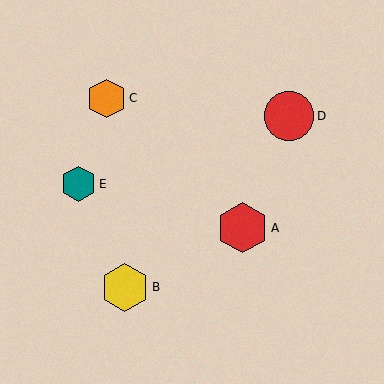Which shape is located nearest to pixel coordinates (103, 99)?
The orange hexagon (labeled C) at (106, 98) is nearest to that location.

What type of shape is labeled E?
Shape E is a teal hexagon.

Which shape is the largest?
The red hexagon (labeled A) is the largest.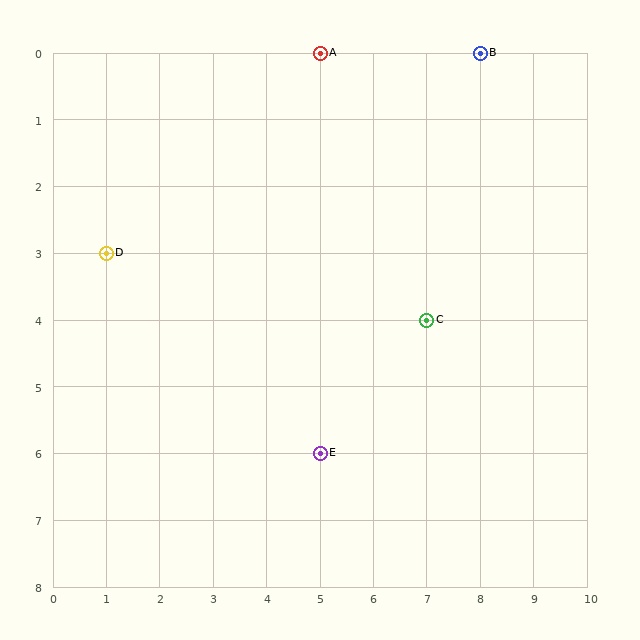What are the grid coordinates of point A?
Point A is at grid coordinates (5, 0).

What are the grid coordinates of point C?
Point C is at grid coordinates (7, 4).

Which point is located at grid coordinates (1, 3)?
Point D is at (1, 3).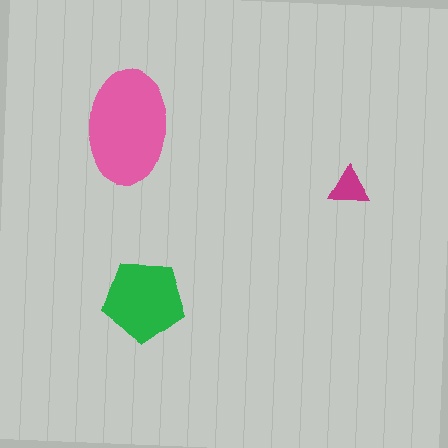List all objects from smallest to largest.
The magenta triangle, the green pentagon, the pink ellipse.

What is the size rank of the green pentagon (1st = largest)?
2nd.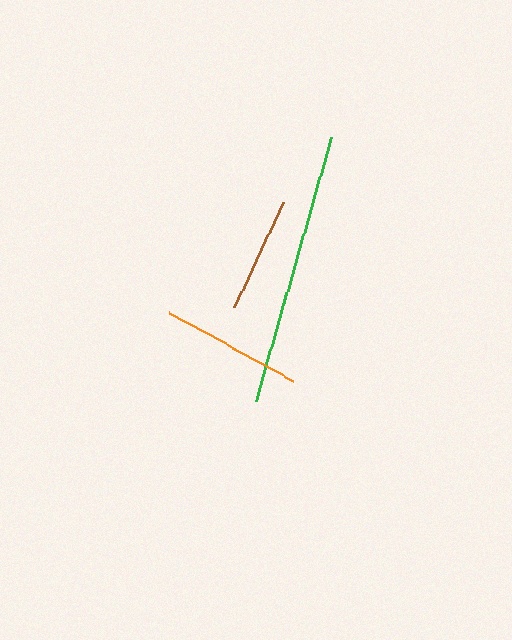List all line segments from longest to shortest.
From longest to shortest: green, orange, brown.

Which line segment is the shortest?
The brown line is the shortest at approximately 116 pixels.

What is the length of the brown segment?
The brown segment is approximately 116 pixels long.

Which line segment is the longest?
The green line is the longest at approximately 275 pixels.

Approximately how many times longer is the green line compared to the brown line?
The green line is approximately 2.4 times the length of the brown line.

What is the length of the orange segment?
The orange segment is approximately 142 pixels long.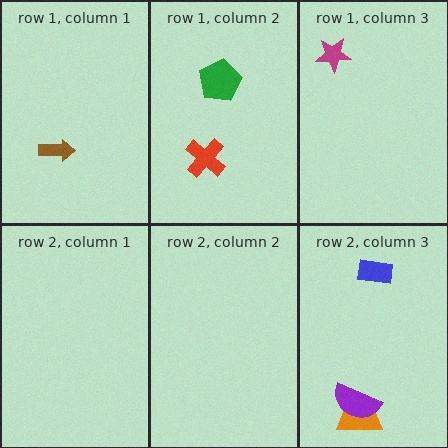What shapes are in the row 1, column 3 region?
The magenta star.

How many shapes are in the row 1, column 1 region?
1.